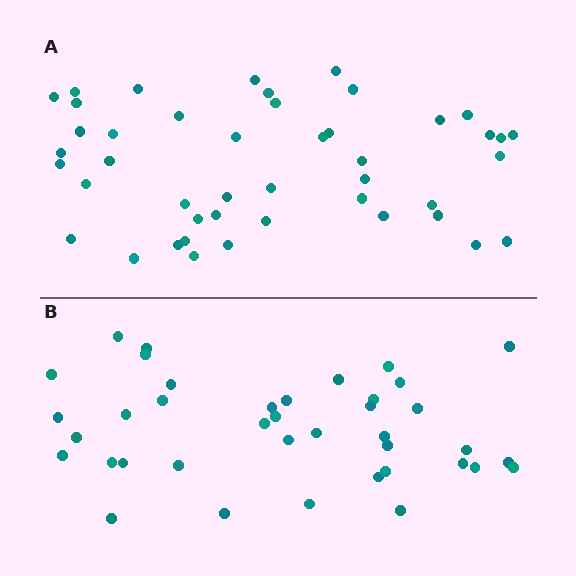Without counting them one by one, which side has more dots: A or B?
Region A (the top region) has more dots.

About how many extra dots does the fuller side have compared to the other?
Region A has about 6 more dots than region B.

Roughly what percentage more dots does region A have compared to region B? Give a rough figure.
About 15% more.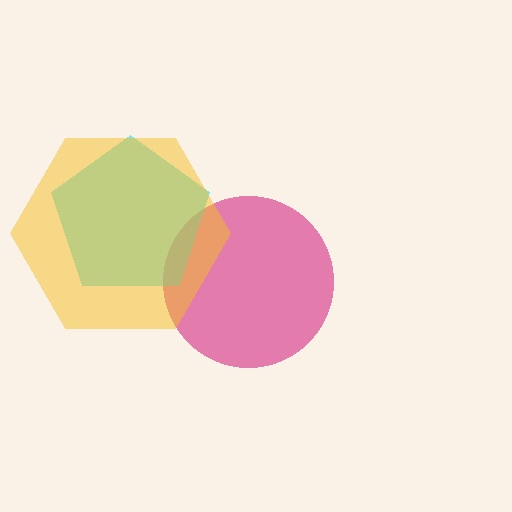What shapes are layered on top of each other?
The layered shapes are: a magenta circle, a cyan pentagon, a yellow hexagon.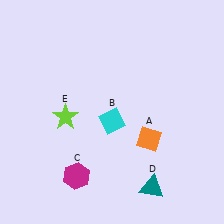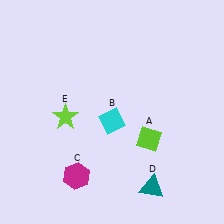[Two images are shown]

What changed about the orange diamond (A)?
In Image 1, A is orange. In Image 2, it changed to lime.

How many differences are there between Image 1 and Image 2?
There is 1 difference between the two images.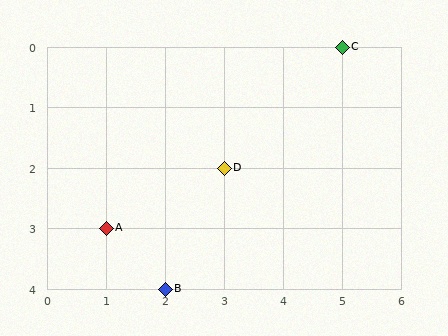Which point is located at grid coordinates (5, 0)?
Point C is at (5, 0).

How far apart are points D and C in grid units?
Points D and C are 2 columns and 2 rows apart (about 2.8 grid units diagonally).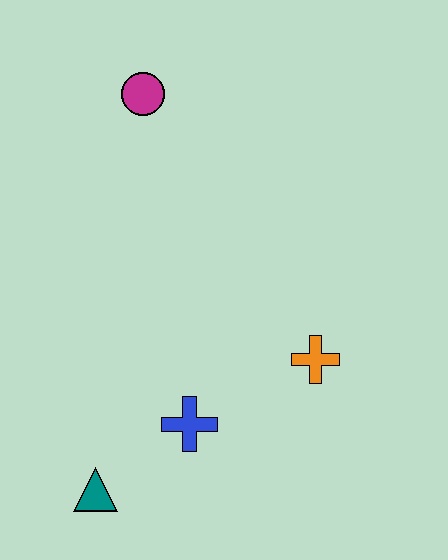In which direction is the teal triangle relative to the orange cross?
The teal triangle is to the left of the orange cross.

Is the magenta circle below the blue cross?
No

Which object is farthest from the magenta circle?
The teal triangle is farthest from the magenta circle.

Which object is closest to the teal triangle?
The blue cross is closest to the teal triangle.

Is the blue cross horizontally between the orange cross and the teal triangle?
Yes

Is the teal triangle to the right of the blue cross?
No